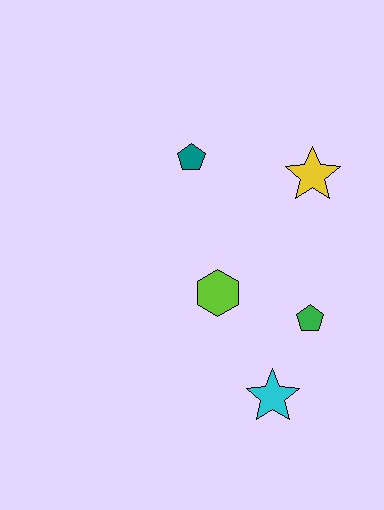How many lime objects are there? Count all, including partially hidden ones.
There is 1 lime object.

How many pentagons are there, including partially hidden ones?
There are 2 pentagons.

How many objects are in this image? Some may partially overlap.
There are 5 objects.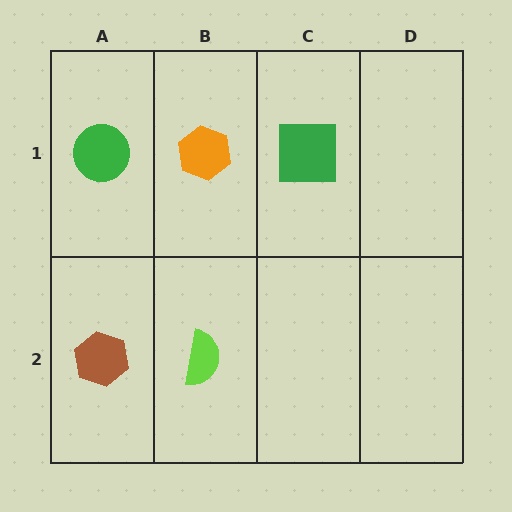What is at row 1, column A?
A green circle.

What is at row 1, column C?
A green square.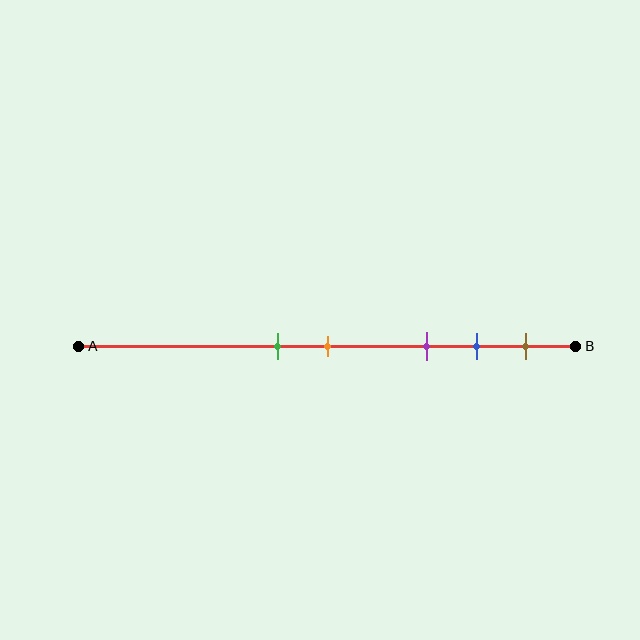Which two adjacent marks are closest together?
The green and orange marks are the closest adjacent pair.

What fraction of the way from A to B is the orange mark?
The orange mark is approximately 50% (0.5) of the way from A to B.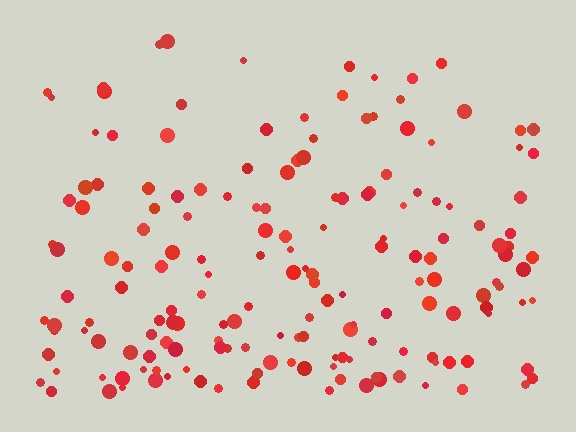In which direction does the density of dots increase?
From top to bottom, with the bottom side densest.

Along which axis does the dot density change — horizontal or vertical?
Vertical.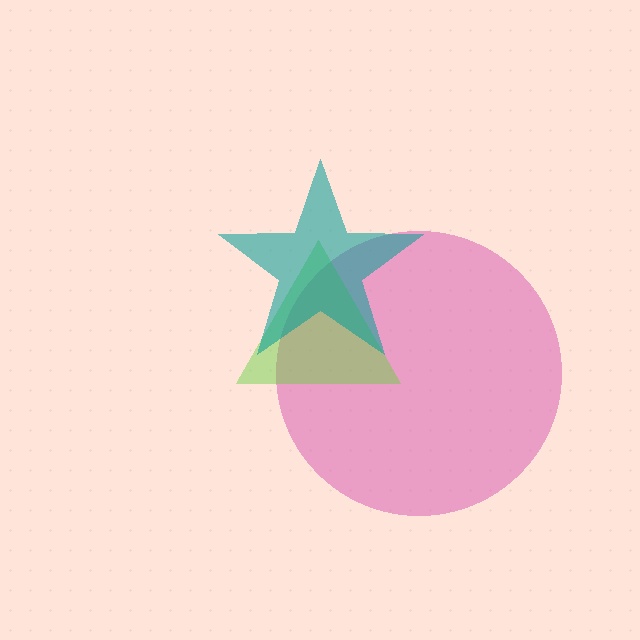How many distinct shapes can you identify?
There are 3 distinct shapes: a pink circle, a lime triangle, a teal star.